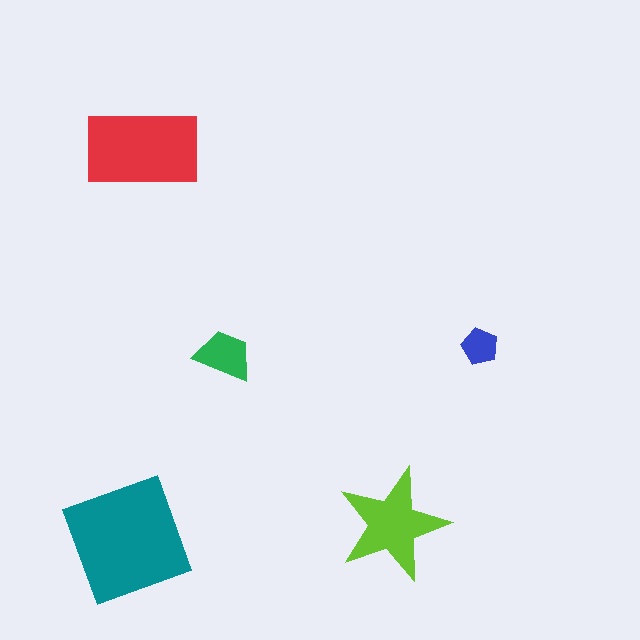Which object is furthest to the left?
The teal square is leftmost.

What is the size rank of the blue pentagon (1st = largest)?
5th.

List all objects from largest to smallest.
The teal square, the red rectangle, the lime star, the green trapezoid, the blue pentagon.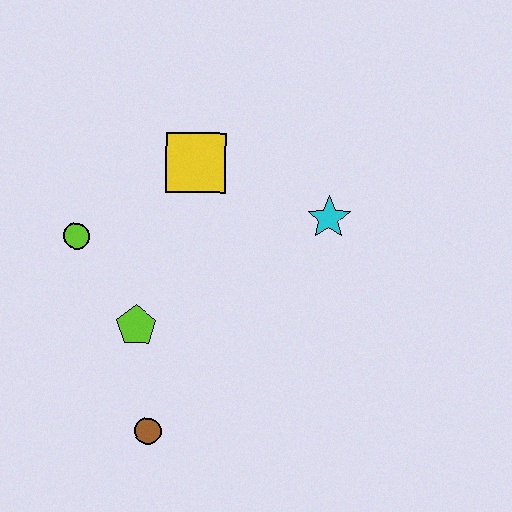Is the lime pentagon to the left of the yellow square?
Yes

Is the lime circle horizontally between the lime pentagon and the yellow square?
No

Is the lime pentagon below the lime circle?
Yes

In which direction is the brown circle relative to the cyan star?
The brown circle is below the cyan star.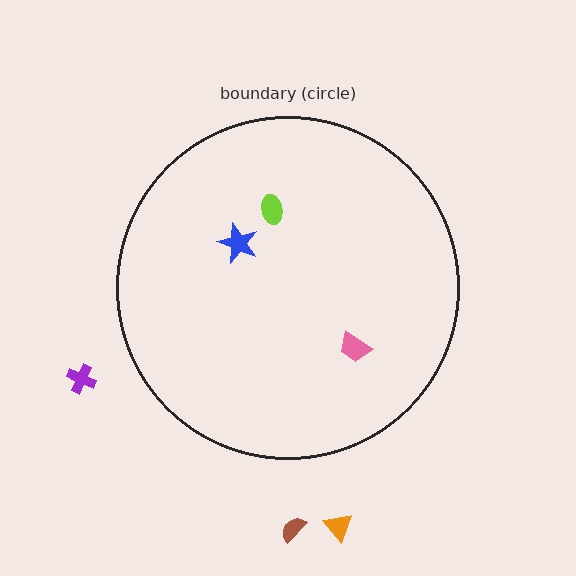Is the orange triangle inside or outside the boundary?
Outside.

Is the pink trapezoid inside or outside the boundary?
Inside.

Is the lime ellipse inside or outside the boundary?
Inside.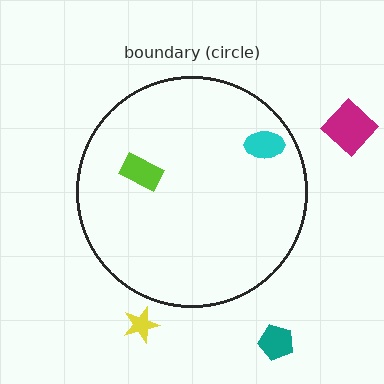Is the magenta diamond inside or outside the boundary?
Outside.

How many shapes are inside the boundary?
2 inside, 3 outside.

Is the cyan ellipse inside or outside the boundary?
Inside.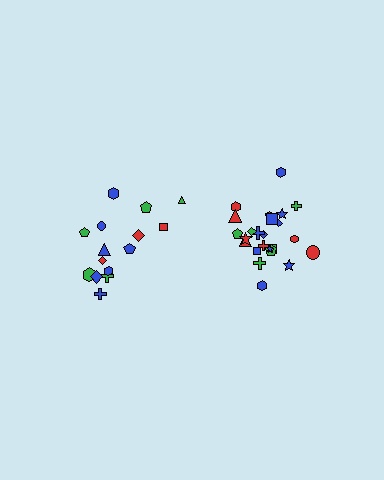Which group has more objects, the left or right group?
The right group.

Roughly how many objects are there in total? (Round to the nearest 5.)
Roughly 40 objects in total.